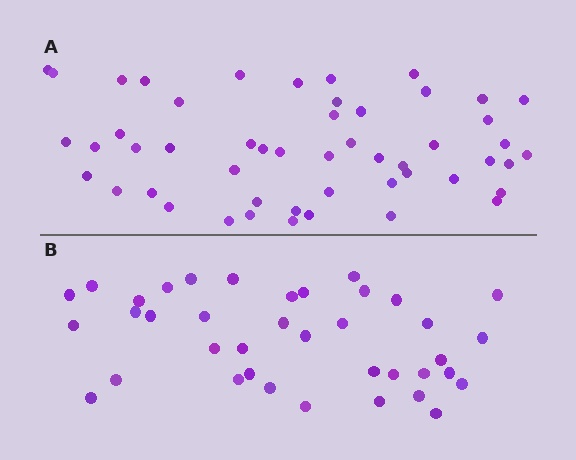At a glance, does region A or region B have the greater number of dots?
Region A (the top region) has more dots.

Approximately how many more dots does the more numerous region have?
Region A has approximately 15 more dots than region B.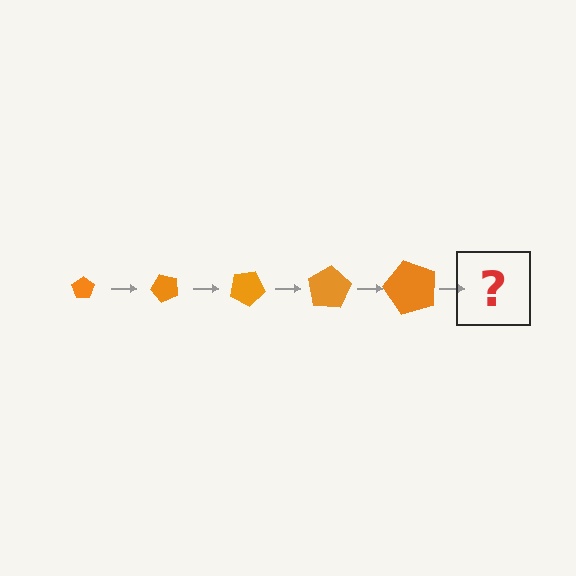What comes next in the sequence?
The next element should be a pentagon, larger than the previous one and rotated 250 degrees from the start.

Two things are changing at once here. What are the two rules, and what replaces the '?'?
The two rules are that the pentagon grows larger each step and it rotates 50 degrees each step. The '?' should be a pentagon, larger than the previous one and rotated 250 degrees from the start.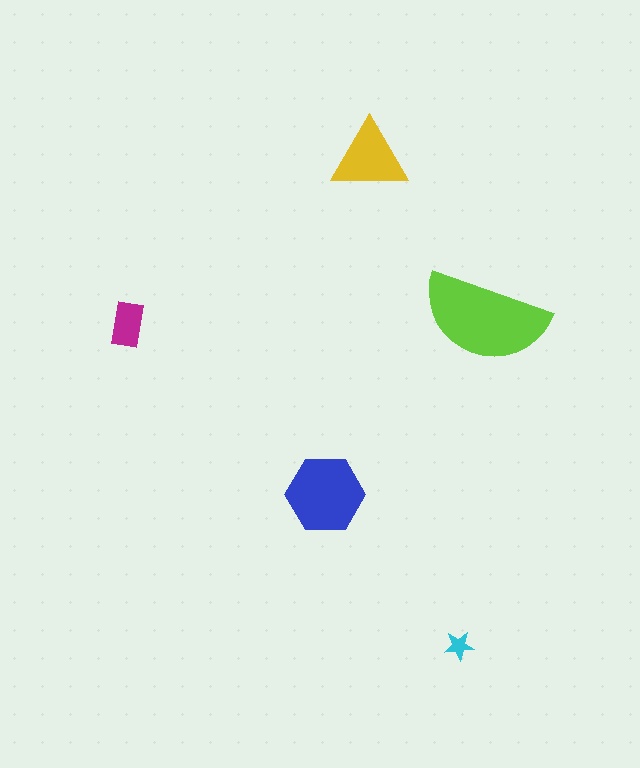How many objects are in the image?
There are 5 objects in the image.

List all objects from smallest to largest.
The cyan star, the magenta rectangle, the yellow triangle, the blue hexagon, the lime semicircle.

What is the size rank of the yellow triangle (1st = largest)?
3rd.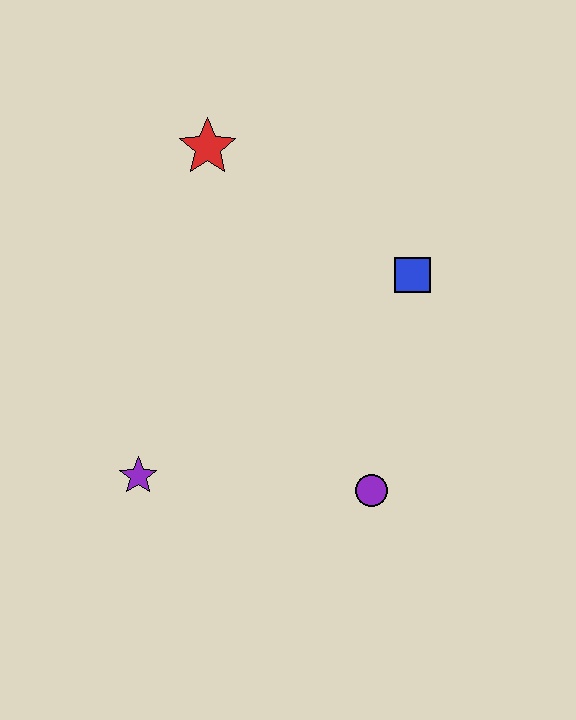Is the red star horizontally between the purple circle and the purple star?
Yes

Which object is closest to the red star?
The blue square is closest to the red star.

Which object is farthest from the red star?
The purple circle is farthest from the red star.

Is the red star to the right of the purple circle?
No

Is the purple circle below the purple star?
Yes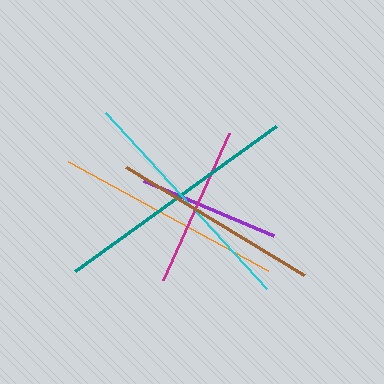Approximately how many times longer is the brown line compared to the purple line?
The brown line is approximately 1.5 times the length of the purple line.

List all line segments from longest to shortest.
From longest to shortest: teal, cyan, orange, brown, magenta, purple.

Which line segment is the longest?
The teal line is the longest at approximately 249 pixels.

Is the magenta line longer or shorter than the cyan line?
The cyan line is longer than the magenta line.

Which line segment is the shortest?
The purple line is the shortest at approximately 141 pixels.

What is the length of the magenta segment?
The magenta segment is approximately 161 pixels long.